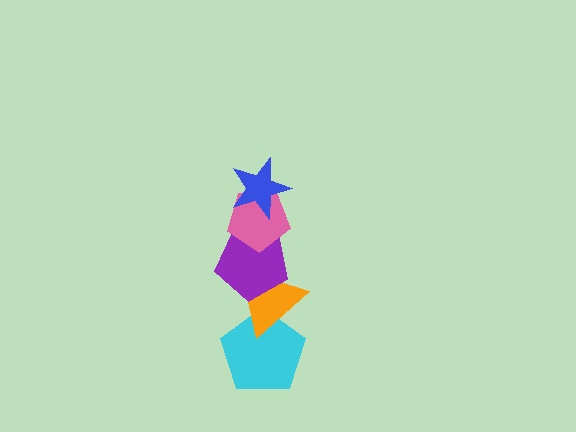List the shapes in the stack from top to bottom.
From top to bottom: the blue star, the pink pentagon, the purple pentagon, the orange triangle, the cyan pentagon.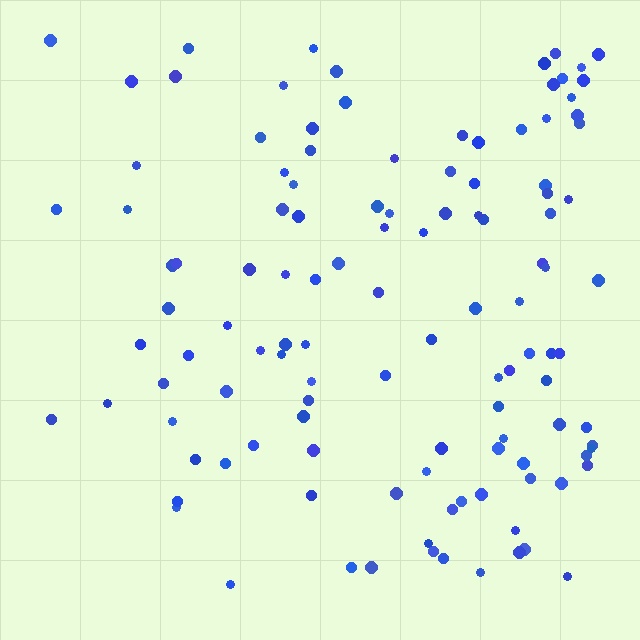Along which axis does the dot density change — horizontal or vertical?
Horizontal.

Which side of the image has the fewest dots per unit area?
The left.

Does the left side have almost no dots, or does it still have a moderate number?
Still a moderate number, just noticeably fewer than the right.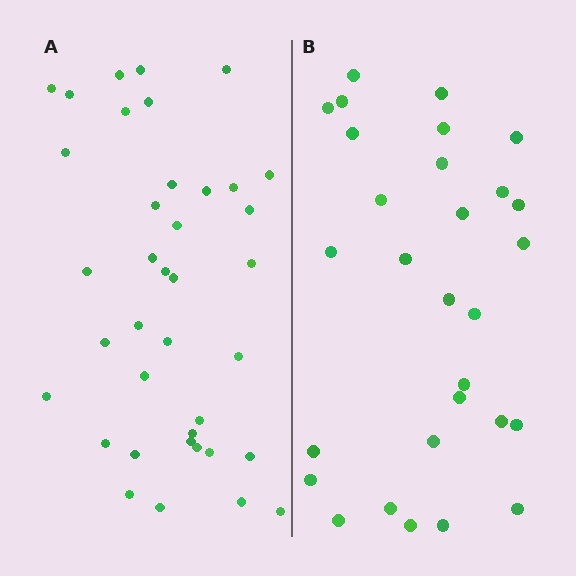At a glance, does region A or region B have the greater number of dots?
Region A (the left region) has more dots.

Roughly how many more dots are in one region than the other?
Region A has roughly 8 or so more dots than region B.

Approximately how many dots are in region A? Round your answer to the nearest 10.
About 40 dots. (The exact count is 38, which rounds to 40.)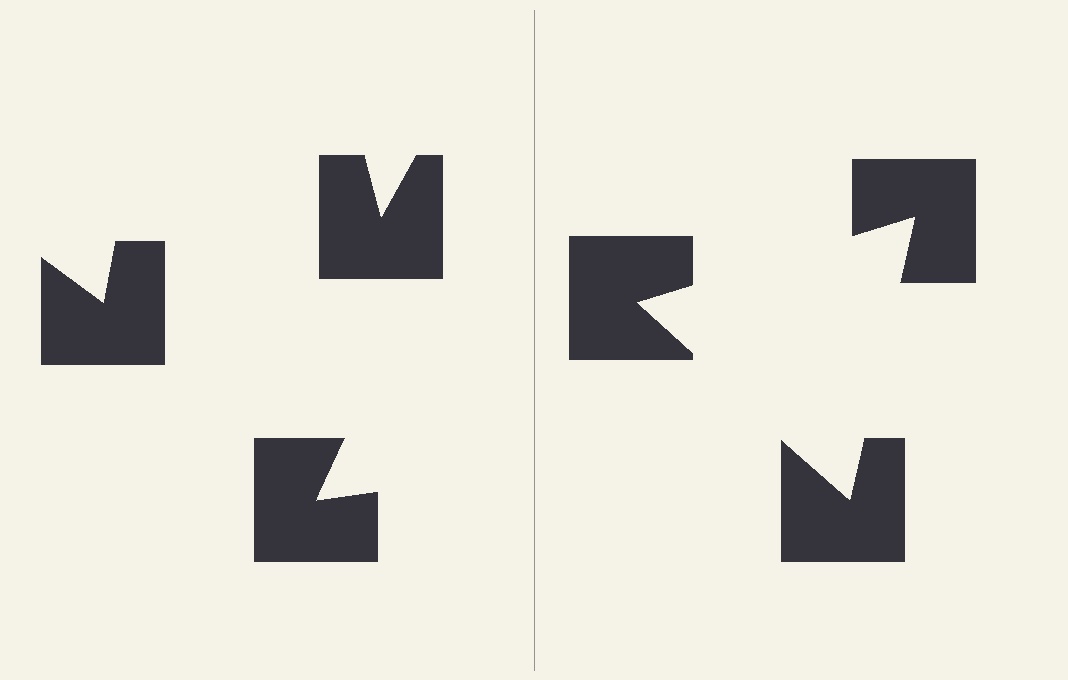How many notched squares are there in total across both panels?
6 — 3 on each side.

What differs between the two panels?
The notched squares are positioned identically on both sides; only the wedge orientations differ. On the right they align to a triangle; on the left they are misaligned.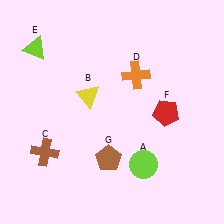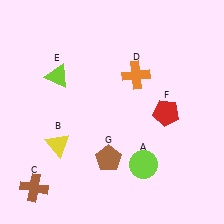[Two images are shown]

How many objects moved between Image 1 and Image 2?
3 objects moved between the two images.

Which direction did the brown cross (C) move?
The brown cross (C) moved down.